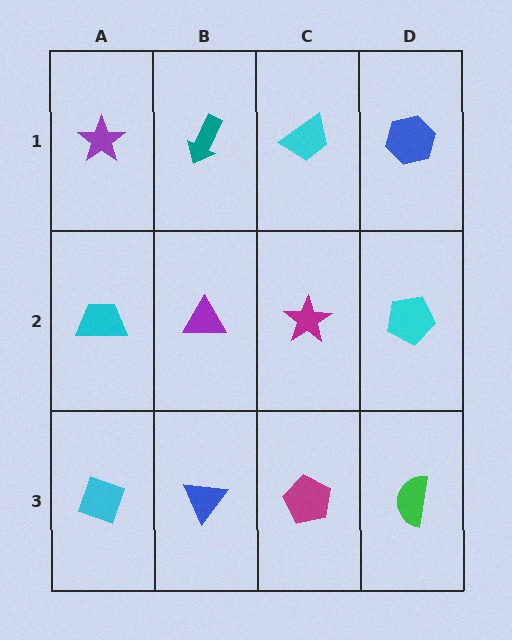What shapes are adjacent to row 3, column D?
A cyan pentagon (row 2, column D), a magenta pentagon (row 3, column C).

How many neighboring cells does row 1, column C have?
3.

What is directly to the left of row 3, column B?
A cyan diamond.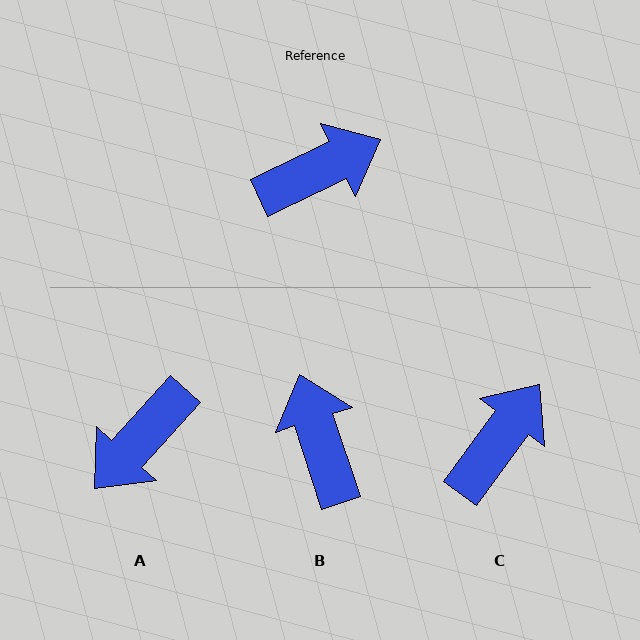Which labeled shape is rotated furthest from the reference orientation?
A, about 158 degrees away.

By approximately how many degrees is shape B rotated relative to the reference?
Approximately 82 degrees counter-clockwise.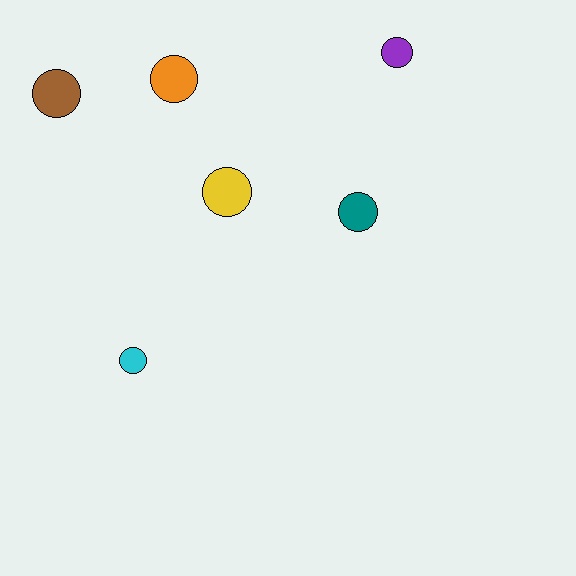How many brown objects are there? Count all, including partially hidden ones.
There is 1 brown object.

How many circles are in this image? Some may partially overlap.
There are 6 circles.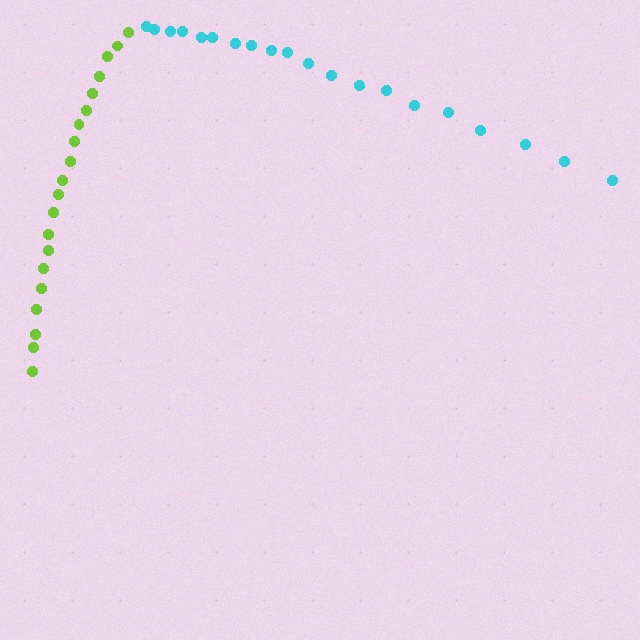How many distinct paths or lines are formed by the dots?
There are 2 distinct paths.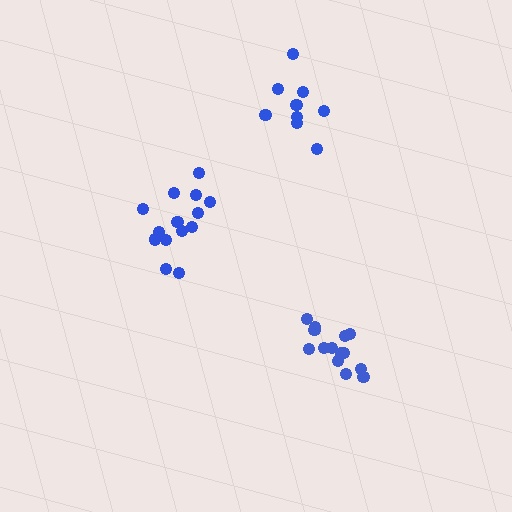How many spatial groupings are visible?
There are 3 spatial groupings.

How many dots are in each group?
Group 1: 14 dots, Group 2: 14 dots, Group 3: 9 dots (37 total).